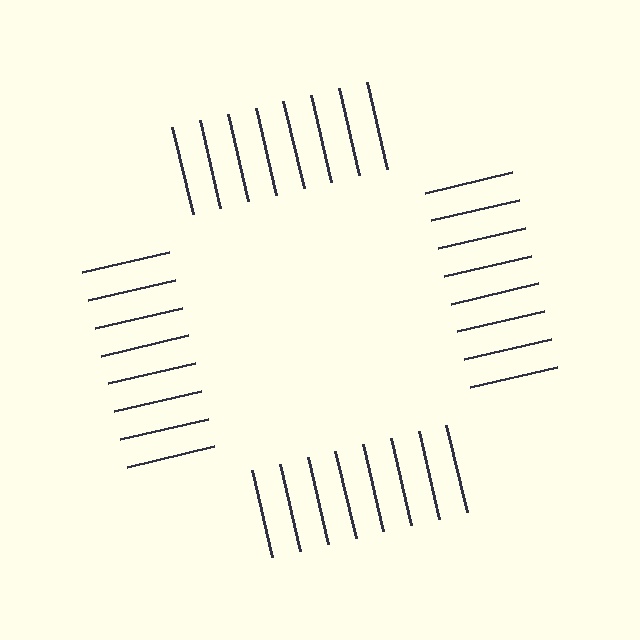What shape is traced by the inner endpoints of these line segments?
An illusory square — the line segments terminate on its edges but no continuous stroke is drawn.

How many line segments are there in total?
32 — 8 along each of the 4 edges.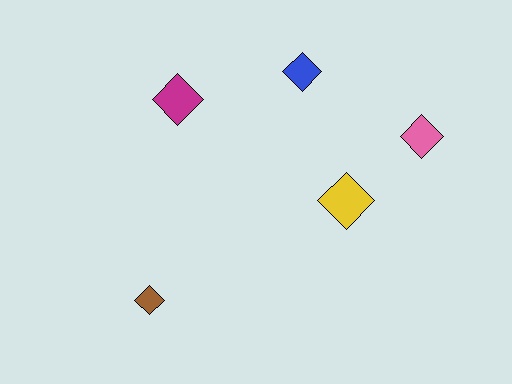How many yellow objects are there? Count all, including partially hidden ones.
There is 1 yellow object.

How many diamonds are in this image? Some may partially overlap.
There are 5 diamonds.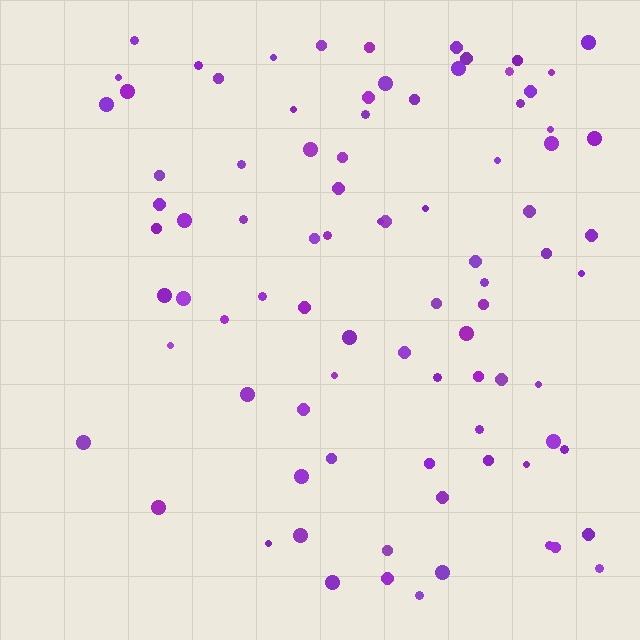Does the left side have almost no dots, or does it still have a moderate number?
Still a moderate number, just noticeably fewer than the right.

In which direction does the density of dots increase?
From left to right, with the right side densest.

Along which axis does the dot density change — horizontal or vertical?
Horizontal.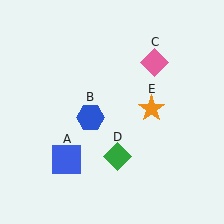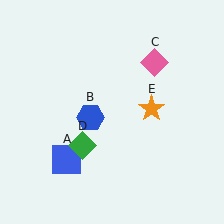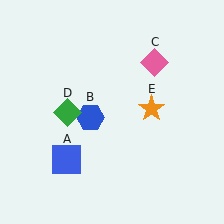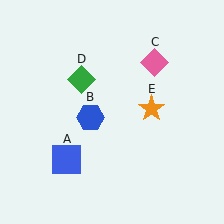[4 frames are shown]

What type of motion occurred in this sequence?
The green diamond (object D) rotated clockwise around the center of the scene.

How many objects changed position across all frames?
1 object changed position: green diamond (object D).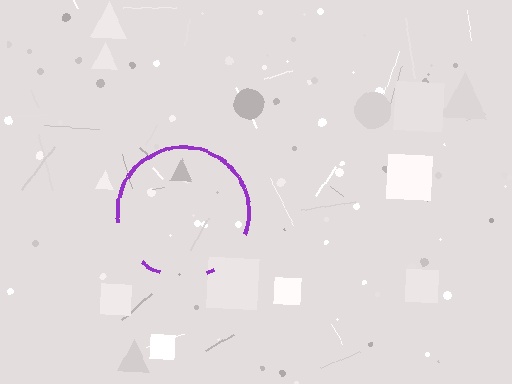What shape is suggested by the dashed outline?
The dashed outline suggests a circle.